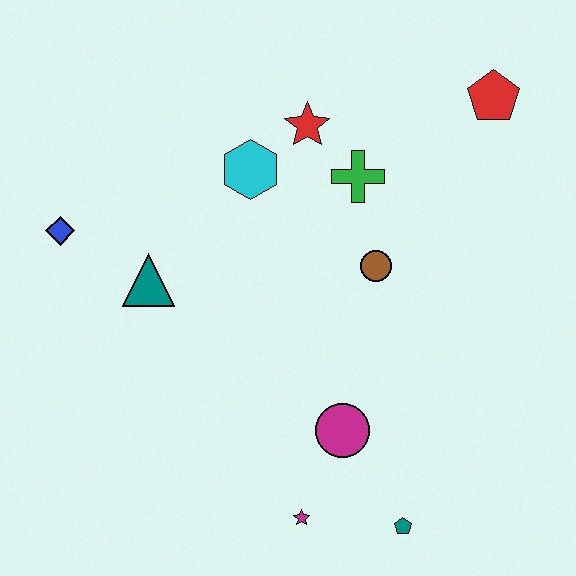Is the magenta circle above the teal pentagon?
Yes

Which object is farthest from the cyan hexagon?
The teal pentagon is farthest from the cyan hexagon.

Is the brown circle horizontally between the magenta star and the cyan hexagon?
No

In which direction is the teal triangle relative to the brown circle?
The teal triangle is to the left of the brown circle.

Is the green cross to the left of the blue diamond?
No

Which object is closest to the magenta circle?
The magenta star is closest to the magenta circle.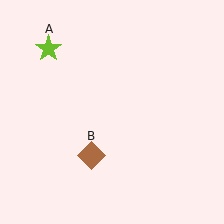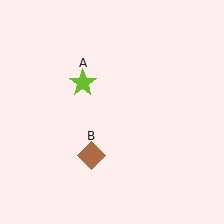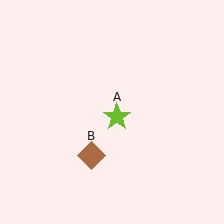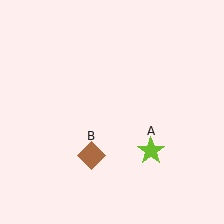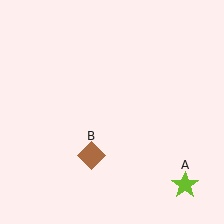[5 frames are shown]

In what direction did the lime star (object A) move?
The lime star (object A) moved down and to the right.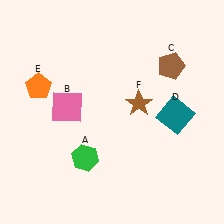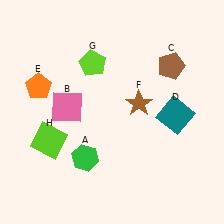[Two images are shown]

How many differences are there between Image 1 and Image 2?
There are 2 differences between the two images.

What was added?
A lime pentagon (G), a lime square (H) were added in Image 2.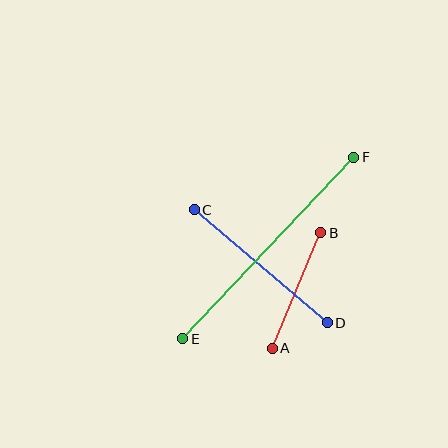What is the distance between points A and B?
The distance is approximately 125 pixels.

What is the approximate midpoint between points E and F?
The midpoint is at approximately (268, 248) pixels.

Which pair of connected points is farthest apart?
Points E and F are farthest apart.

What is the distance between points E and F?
The distance is approximately 249 pixels.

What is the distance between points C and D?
The distance is approximately 175 pixels.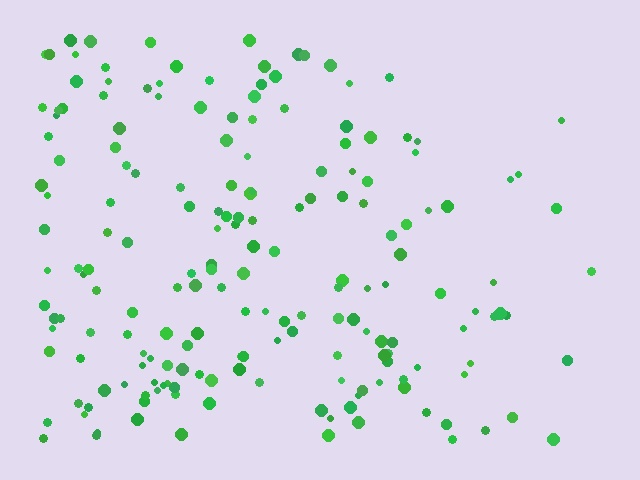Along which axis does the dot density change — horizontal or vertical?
Horizontal.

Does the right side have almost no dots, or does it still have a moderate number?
Still a moderate number, just noticeably fewer than the left.